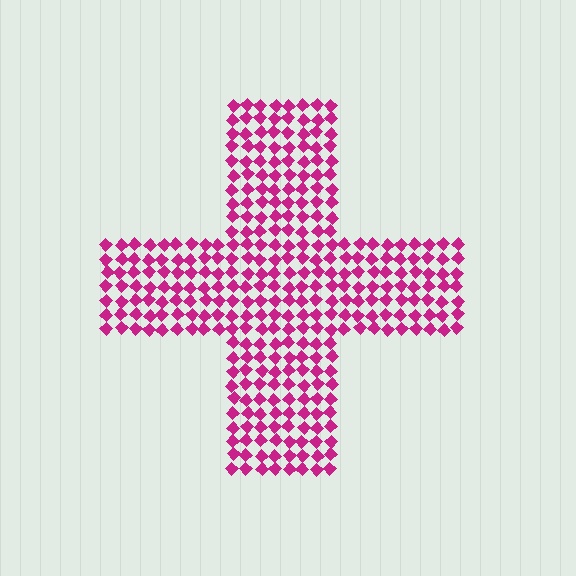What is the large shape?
The large shape is a cross.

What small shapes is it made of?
It is made of small diamonds.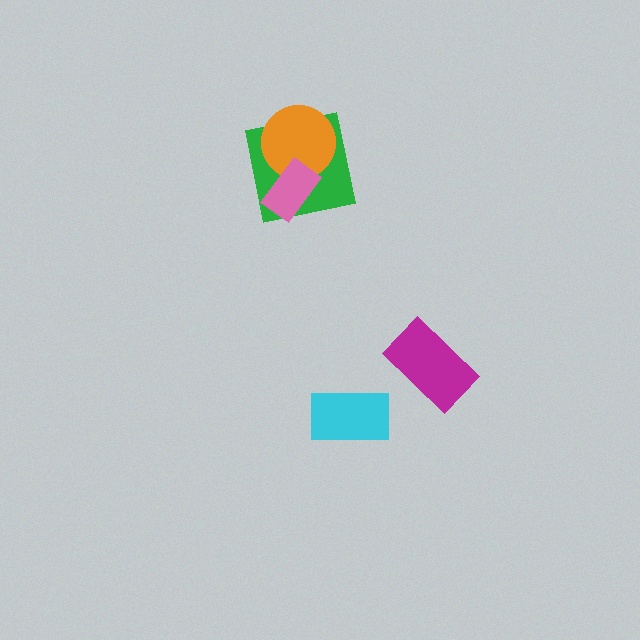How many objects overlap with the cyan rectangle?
0 objects overlap with the cyan rectangle.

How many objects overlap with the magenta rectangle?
0 objects overlap with the magenta rectangle.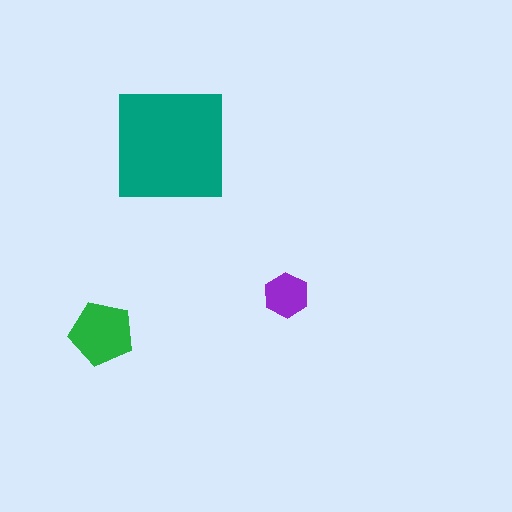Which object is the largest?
The teal square.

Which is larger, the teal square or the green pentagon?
The teal square.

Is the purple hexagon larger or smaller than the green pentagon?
Smaller.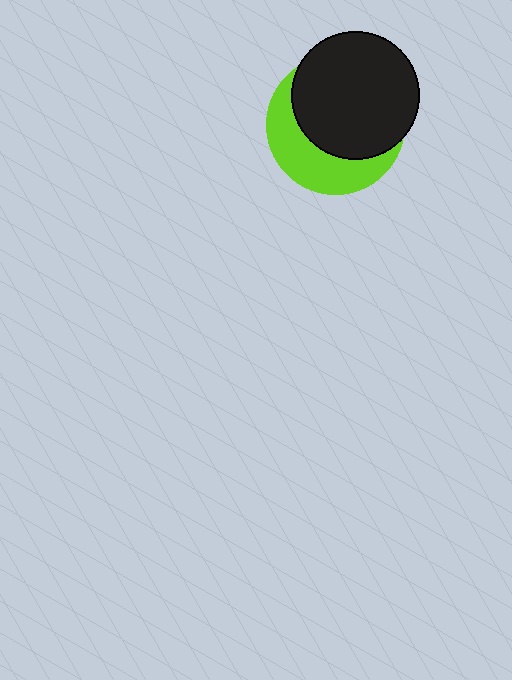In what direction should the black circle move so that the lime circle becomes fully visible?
The black circle should move toward the upper-right. That is the shortest direction to clear the overlap and leave the lime circle fully visible.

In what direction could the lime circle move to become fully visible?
The lime circle could move toward the lower-left. That would shift it out from behind the black circle entirely.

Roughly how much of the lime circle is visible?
A small part of it is visible (roughly 39%).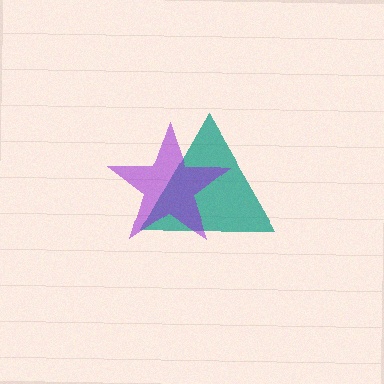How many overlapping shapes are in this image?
There are 2 overlapping shapes in the image.